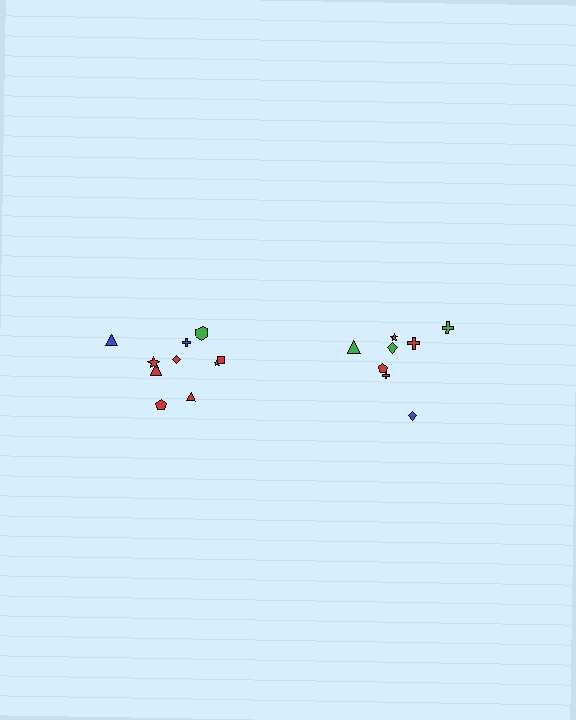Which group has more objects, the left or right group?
The left group.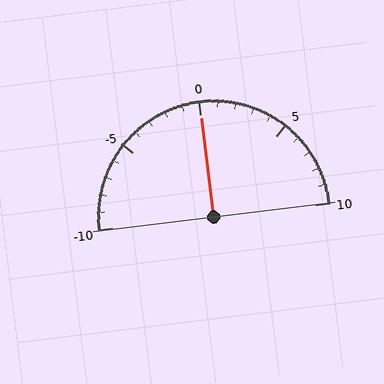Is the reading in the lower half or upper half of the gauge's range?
The reading is in the upper half of the range (-10 to 10).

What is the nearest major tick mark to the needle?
The nearest major tick mark is 0.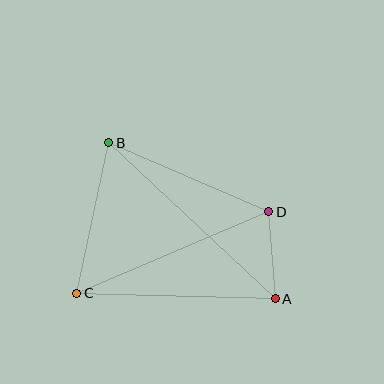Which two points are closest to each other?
Points A and D are closest to each other.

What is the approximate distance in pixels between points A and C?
The distance between A and C is approximately 199 pixels.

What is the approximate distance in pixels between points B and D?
The distance between B and D is approximately 174 pixels.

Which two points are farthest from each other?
Points A and B are farthest from each other.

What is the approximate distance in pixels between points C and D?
The distance between C and D is approximately 209 pixels.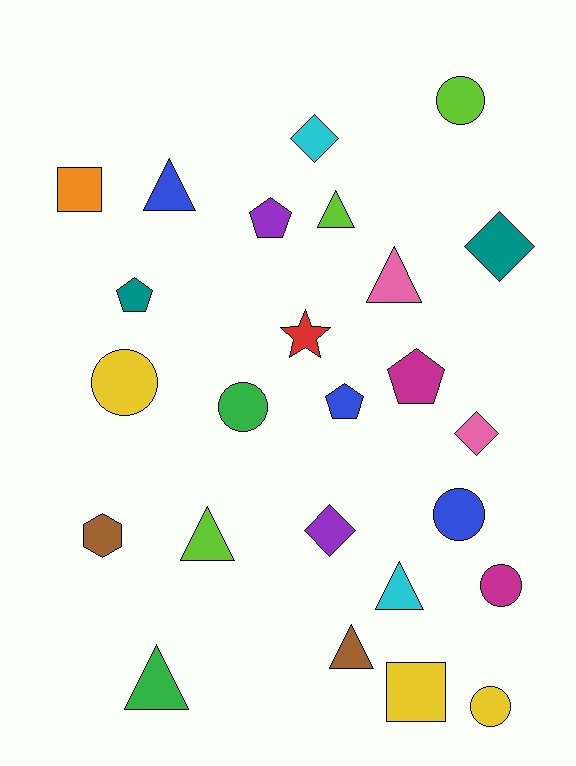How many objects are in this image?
There are 25 objects.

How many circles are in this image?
There are 6 circles.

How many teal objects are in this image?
There are 2 teal objects.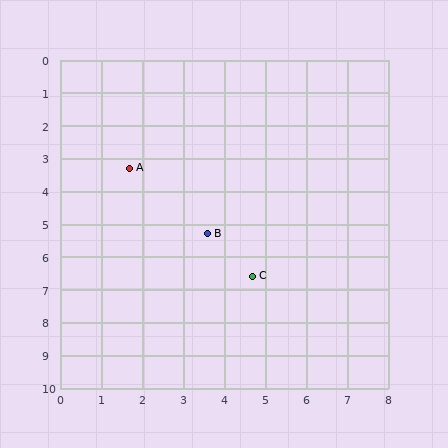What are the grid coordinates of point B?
Point B is at approximately (3.6, 5.3).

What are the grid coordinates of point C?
Point C is at approximately (4.7, 6.6).